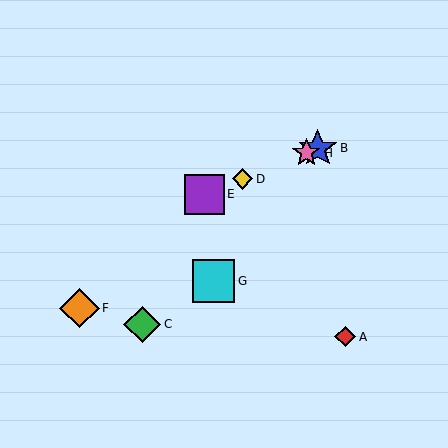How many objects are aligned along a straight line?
4 objects (B, D, E, H) are aligned along a straight line.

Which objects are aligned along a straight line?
Objects B, D, E, H are aligned along a straight line.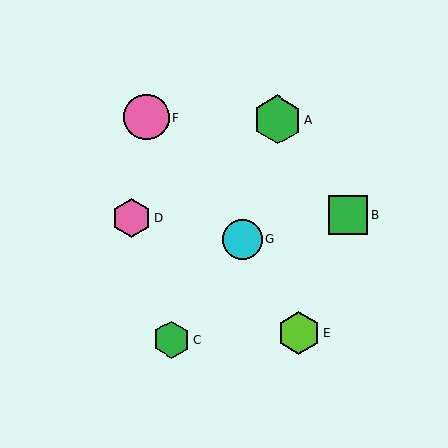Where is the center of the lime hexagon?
The center of the lime hexagon is at (299, 332).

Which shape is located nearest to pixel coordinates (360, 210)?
The green square (labeled B) at (348, 215) is nearest to that location.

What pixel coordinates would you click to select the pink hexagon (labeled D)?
Click at (131, 218) to select the pink hexagon D.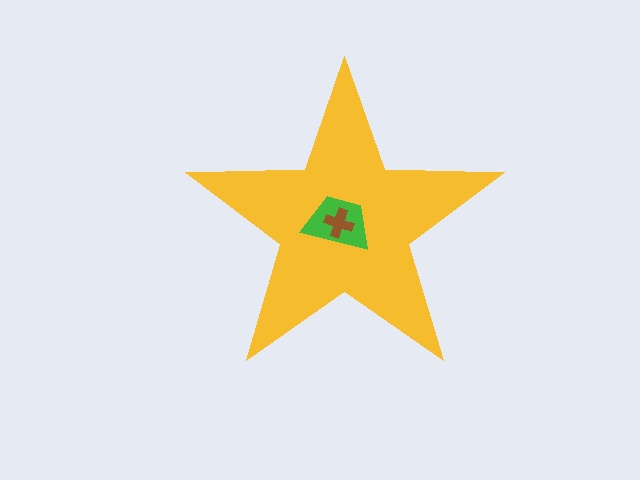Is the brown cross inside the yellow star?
Yes.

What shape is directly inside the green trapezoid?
The brown cross.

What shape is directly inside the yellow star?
The green trapezoid.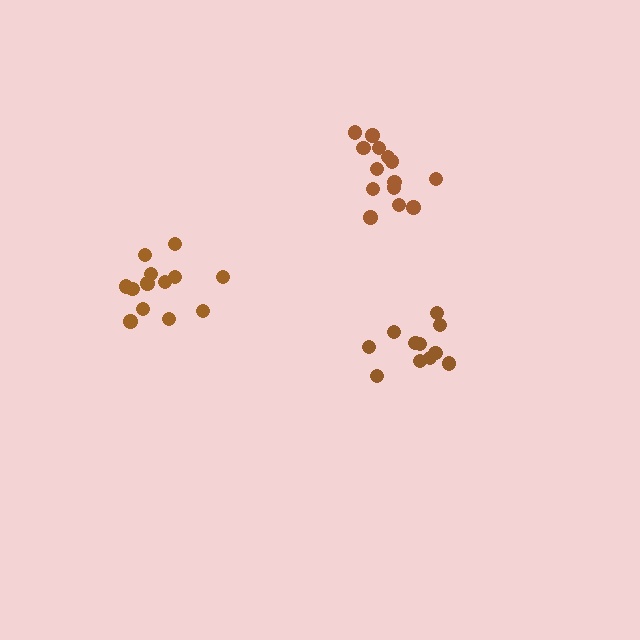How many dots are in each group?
Group 1: 11 dots, Group 2: 14 dots, Group 3: 13 dots (38 total).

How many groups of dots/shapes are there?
There are 3 groups.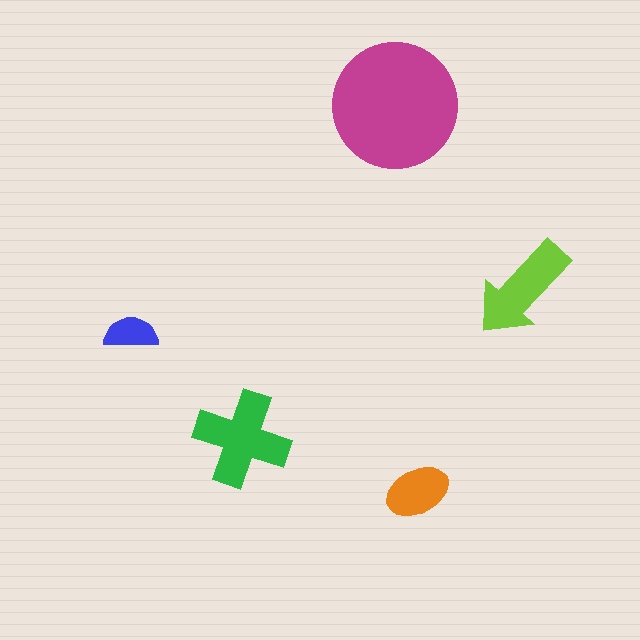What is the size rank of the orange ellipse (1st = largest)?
4th.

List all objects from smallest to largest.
The blue semicircle, the orange ellipse, the lime arrow, the green cross, the magenta circle.